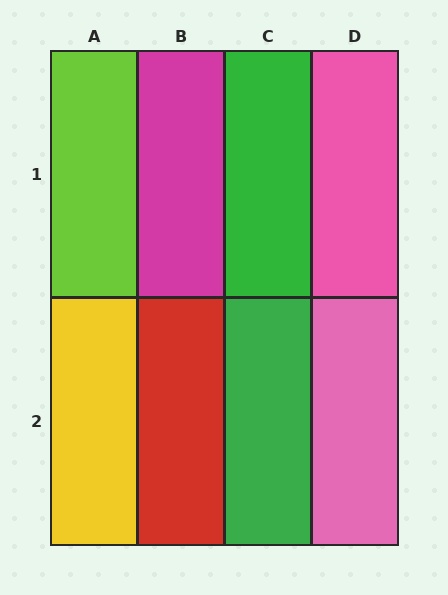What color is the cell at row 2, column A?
Yellow.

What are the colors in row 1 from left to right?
Lime, magenta, green, pink.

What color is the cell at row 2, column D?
Pink.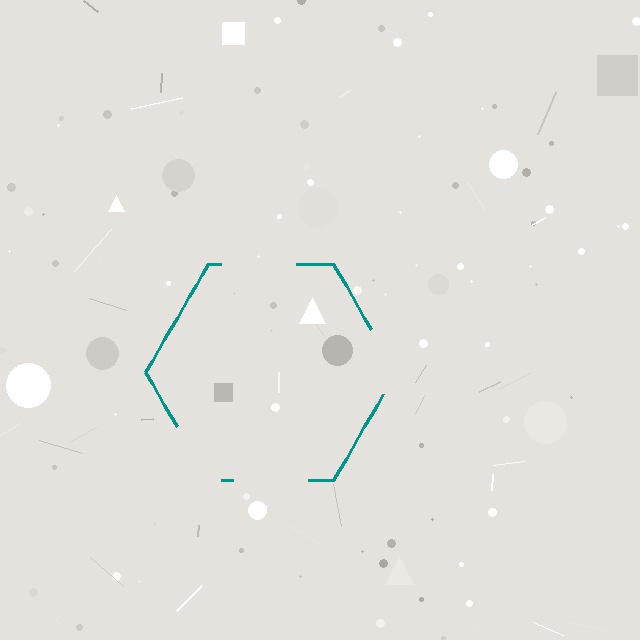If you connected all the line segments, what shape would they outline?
They would outline a hexagon.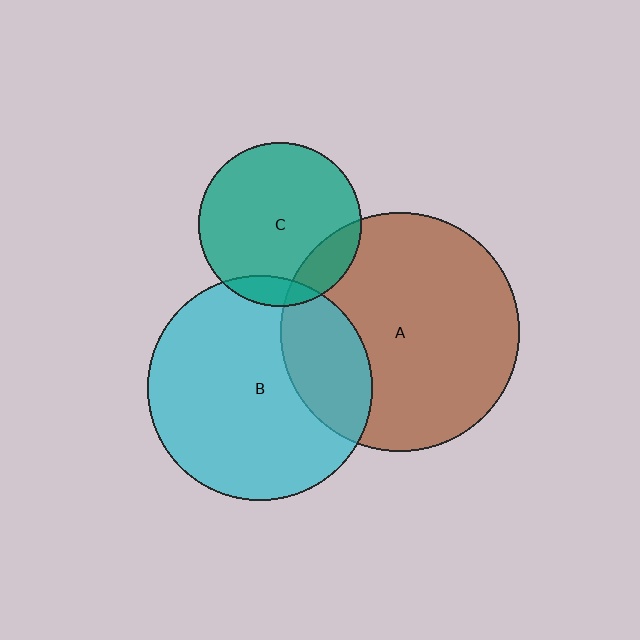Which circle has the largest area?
Circle A (brown).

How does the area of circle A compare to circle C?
Approximately 2.1 times.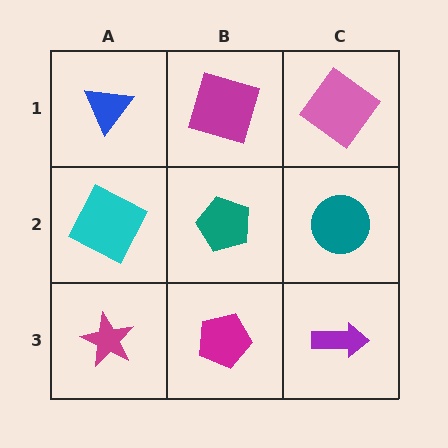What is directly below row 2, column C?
A purple arrow.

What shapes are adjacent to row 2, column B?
A magenta square (row 1, column B), a magenta pentagon (row 3, column B), a cyan square (row 2, column A), a teal circle (row 2, column C).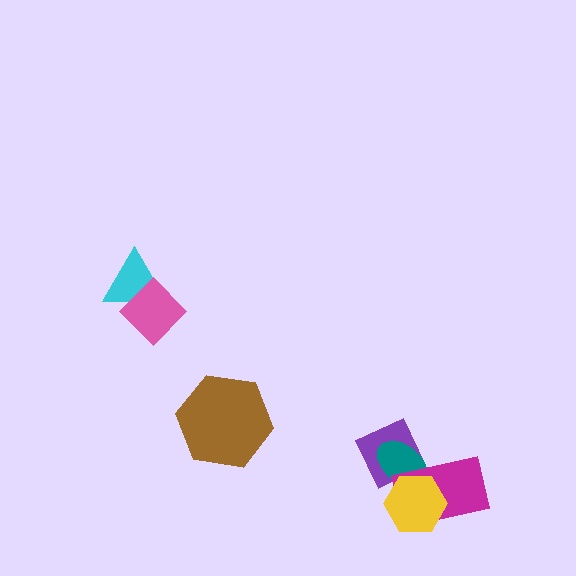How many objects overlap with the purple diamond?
3 objects overlap with the purple diamond.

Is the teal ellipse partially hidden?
Yes, it is partially covered by another shape.